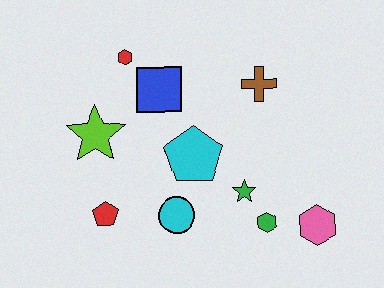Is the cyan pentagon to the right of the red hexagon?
Yes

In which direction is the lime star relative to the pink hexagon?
The lime star is to the left of the pink hexagon.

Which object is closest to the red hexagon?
The blue square is closest to the red hexagon.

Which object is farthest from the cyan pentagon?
The pink hexagon is farthest from the cyan pentagon.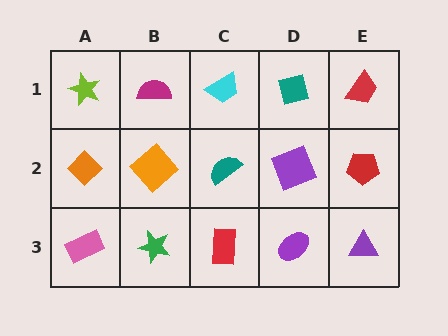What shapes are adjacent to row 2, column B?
A magenta semicircle (row 1, column B), a green star (row 3, column B), an orange diamond (row 2, column A), a teal semicircle (row 2, column C).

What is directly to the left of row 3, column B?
A pink rectangle.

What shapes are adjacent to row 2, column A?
A lime star (row 1, column A), a pink rectangle (row 3, column A), an orange diamond (row 2, column B).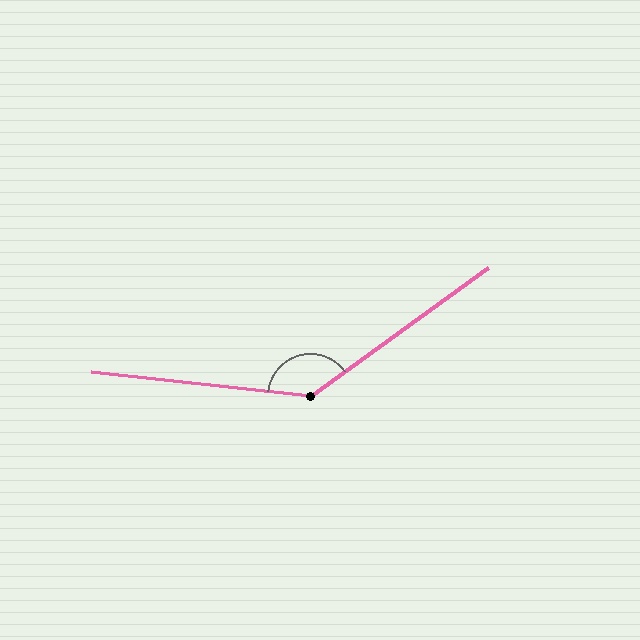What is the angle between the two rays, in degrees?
Approximately 138 degrees.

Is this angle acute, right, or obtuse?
It is obtuse.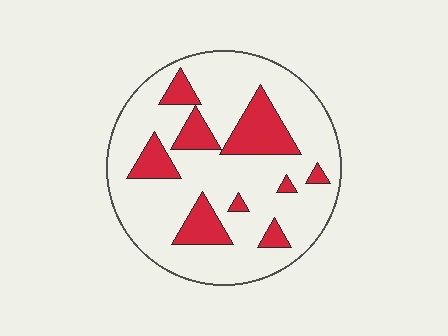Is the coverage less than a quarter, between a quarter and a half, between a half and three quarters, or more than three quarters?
Less than a quarter.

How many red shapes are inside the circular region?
9.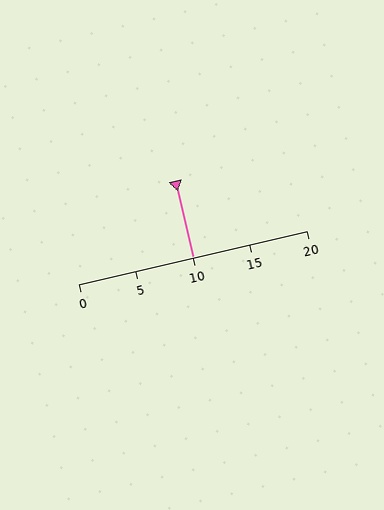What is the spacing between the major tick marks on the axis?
The major ticks are spaced 5 apart.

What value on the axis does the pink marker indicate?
The marker indicates approximately 10.